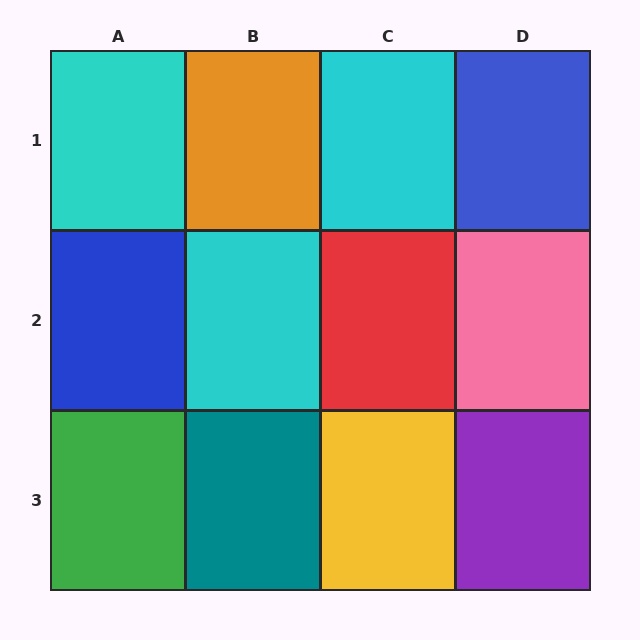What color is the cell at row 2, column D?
Pink.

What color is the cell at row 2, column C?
Red.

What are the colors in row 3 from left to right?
Green, teal, yellow, purple.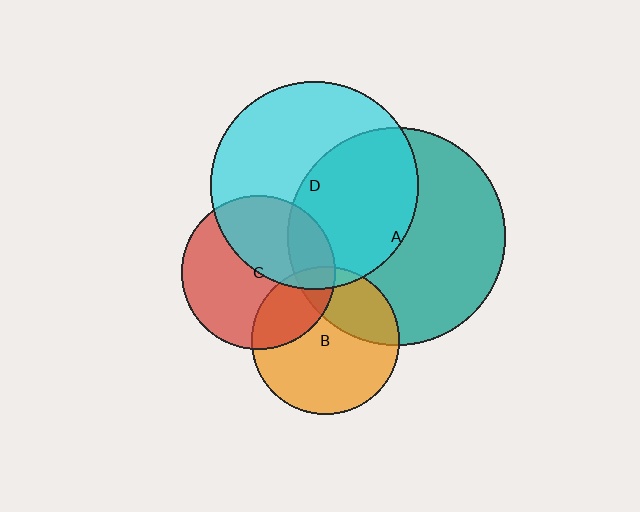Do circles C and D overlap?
Yes.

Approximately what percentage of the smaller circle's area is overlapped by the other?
Approximately 40%.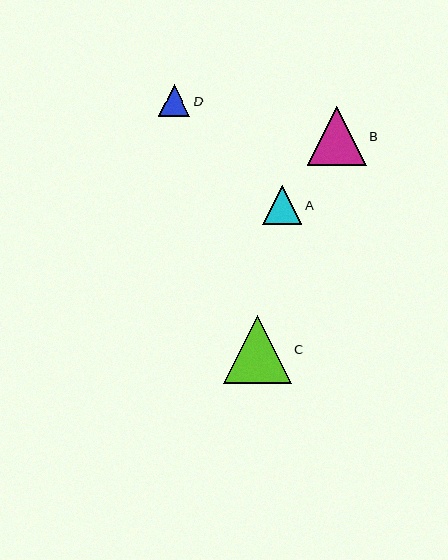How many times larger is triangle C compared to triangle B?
Triangle C is approximately 1.1 times the size of triangle B.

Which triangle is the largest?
Triangle C is the largest with a size of approximately 68 pixels.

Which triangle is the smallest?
Triangle D is the smallest with a size of approximately 31 pixels.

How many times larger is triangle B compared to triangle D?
Triangle B is approximately 1.9 times the size of triangle D.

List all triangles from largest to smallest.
From largest to smallest: C, B, A, D.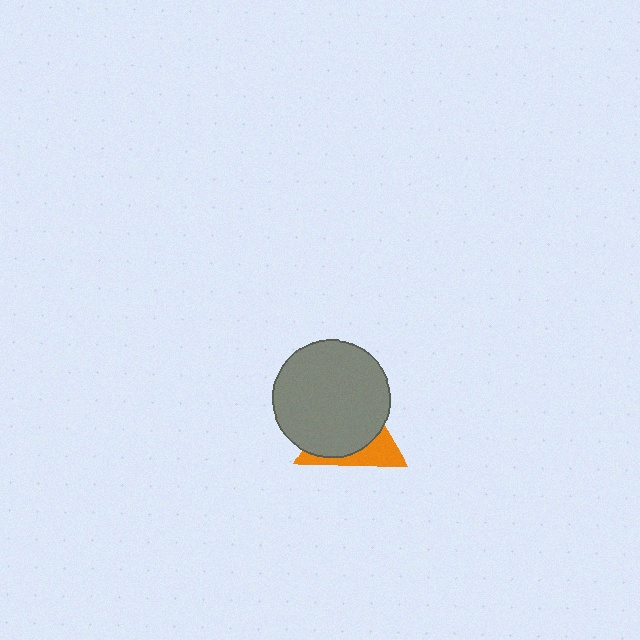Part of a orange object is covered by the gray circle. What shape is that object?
It is a triangle.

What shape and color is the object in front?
The object in front is a gray circle.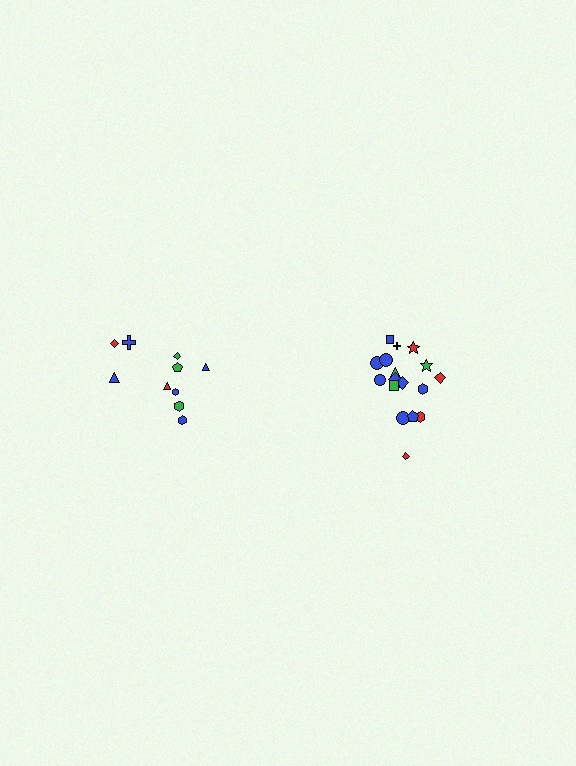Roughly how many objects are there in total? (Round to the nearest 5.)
Roughly 30 objects in total.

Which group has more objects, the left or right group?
The right group.